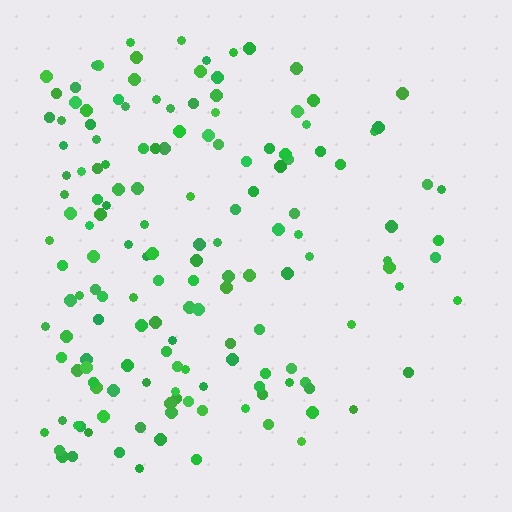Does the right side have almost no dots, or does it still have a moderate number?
Still a moderate number, just noticeably fewer than the left.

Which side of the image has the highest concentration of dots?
The left.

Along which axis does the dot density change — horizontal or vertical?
Horizontal.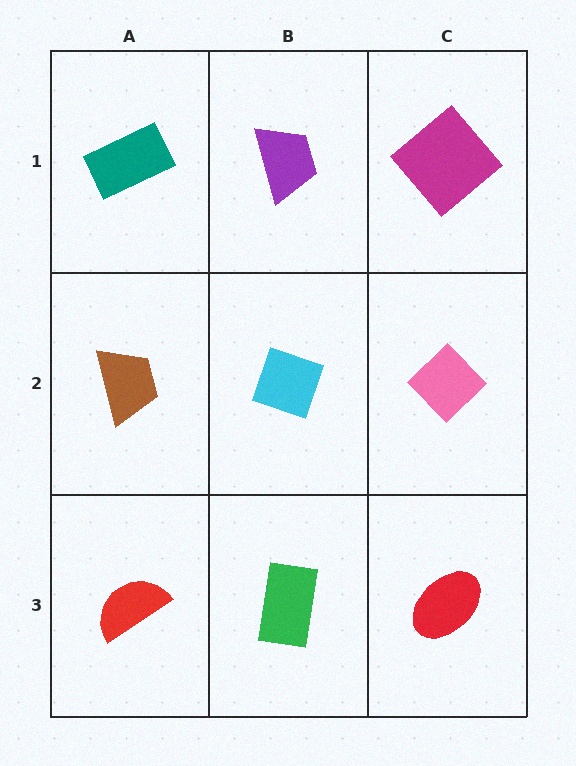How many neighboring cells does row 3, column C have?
2.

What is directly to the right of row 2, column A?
A cyan diamond.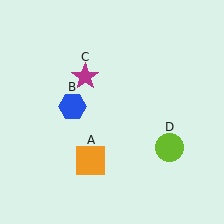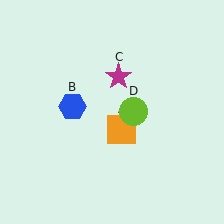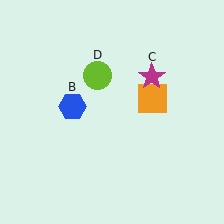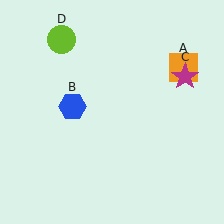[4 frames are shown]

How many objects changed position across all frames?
3 objects changed position: orange square (object A), magenta star (object C), lime circle (object D).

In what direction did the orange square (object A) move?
The orange square (object A) moved up and to the right.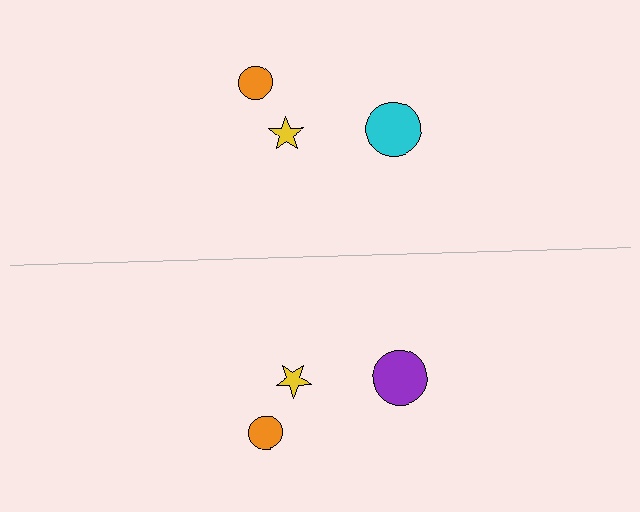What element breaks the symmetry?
The purple circle on the bottom side breaks the symmetry — its mirror counterpart is cyan.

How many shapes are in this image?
There are 6 shapes in this image.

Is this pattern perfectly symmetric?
No, the pattern is not perfectly symmetric. The purple circle on the bottom side breaks the symmetry — its mirror counterpart is cyan.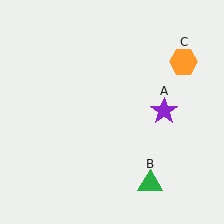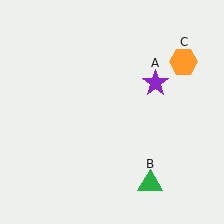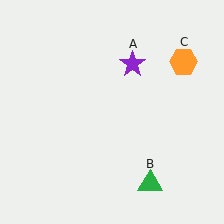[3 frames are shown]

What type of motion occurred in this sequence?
The purple star (object A) rotated counterclockwise around the center of the scene.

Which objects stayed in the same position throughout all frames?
Green triangle (object B) and orange hexagon (object C) remained stationary.